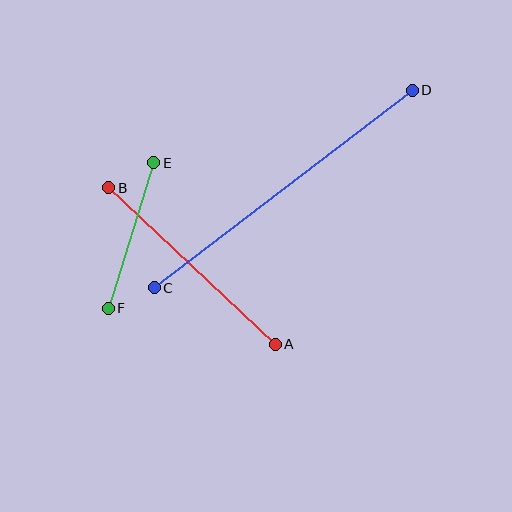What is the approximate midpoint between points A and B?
The midpoint is at approximately (192, 266) pixels.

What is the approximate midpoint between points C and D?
The midpoint is at approximately (283, 189) pixels.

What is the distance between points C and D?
The distance is approximately 325 pixels.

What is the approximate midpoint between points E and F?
The midpoint is at approximately (131, 236) pixels.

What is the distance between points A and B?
The distance is approximately 228 pixels.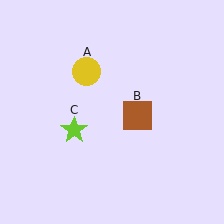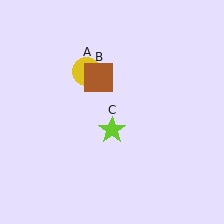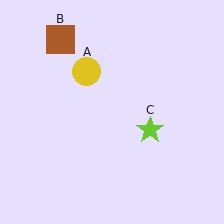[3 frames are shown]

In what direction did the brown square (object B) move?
The brown square (object B) moved up and to the left.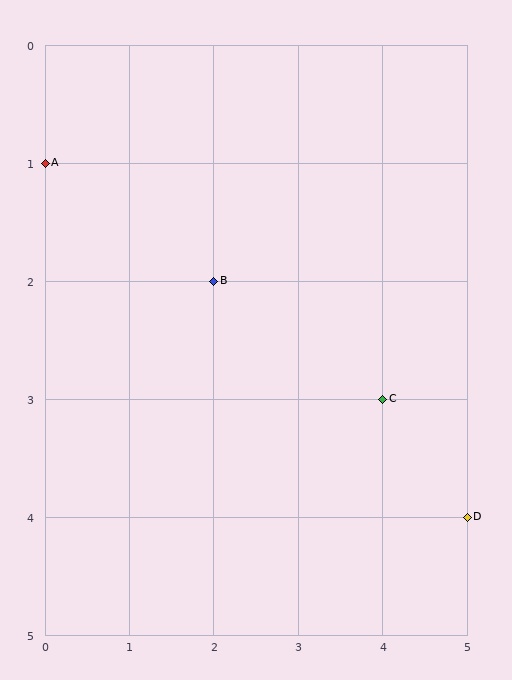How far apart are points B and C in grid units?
Points B and C are 2 columns and 1 row apart (about 2.2 grid units diagonally).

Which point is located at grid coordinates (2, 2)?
Point B is at (2, 2).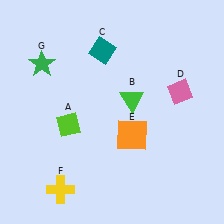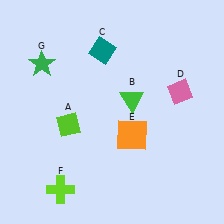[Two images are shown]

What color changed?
The cross (F) changed from yellow in Image 1 to lime in Image 2.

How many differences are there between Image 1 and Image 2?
There is 1 difference between the two images.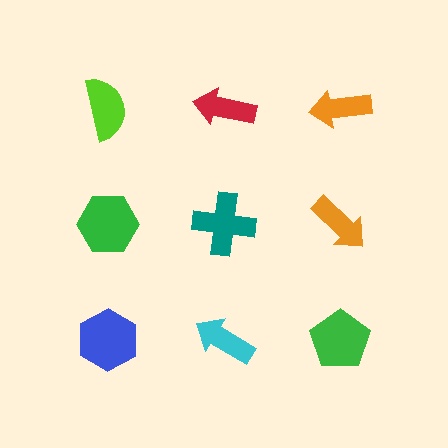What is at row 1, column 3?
An orange arrow.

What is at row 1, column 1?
A lime semicircle.